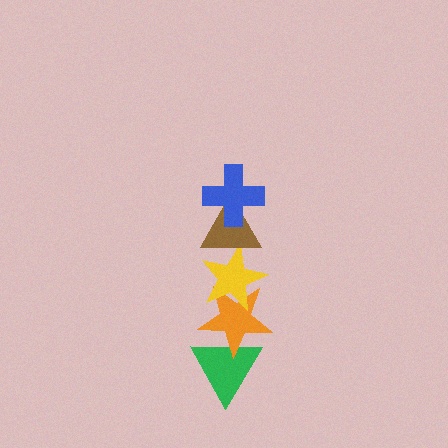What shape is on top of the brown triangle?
The blue cross is on top of the brown triangle.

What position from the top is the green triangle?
The green triangle is 5th from the top.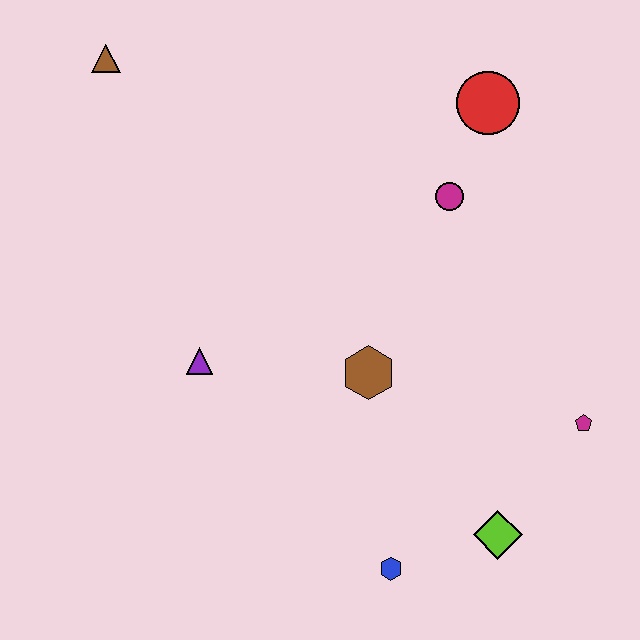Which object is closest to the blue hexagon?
The lime diamond is closest to the blue hexagon.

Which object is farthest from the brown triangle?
The lime diamond is farthest from the brown triangle.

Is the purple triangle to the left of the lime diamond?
Yes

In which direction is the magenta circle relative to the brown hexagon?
The magenta circle is above the brown hexagon.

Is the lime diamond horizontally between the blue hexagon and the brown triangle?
No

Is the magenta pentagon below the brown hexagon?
Yes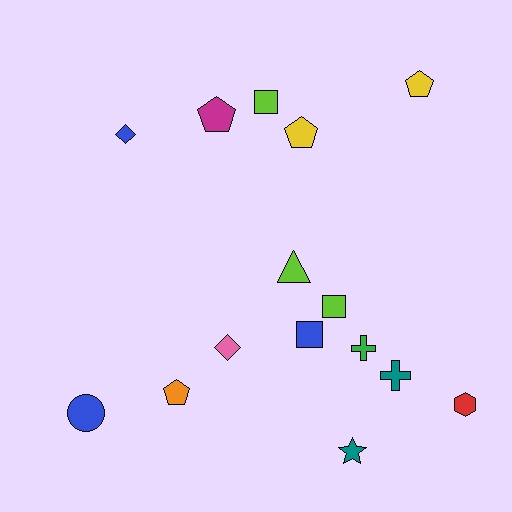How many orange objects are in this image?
There is 1 orange object.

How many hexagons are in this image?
There is 1 hexagon.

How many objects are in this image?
There are 15 objects.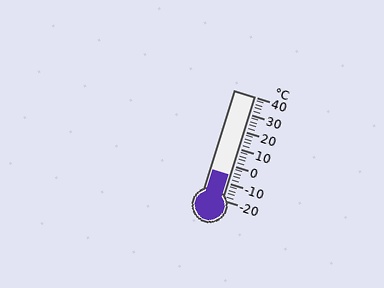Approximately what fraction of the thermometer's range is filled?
The thermometer is filled to approximately 25% of its range.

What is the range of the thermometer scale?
The thermometer scale ranges from -20°C to 40°C.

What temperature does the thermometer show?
The thermometer shows approximately -6°C.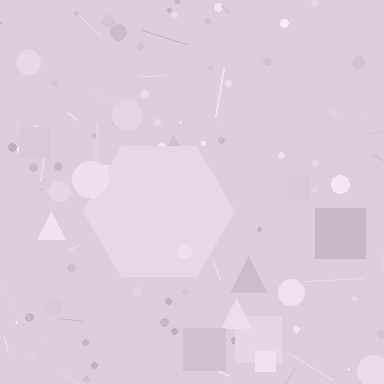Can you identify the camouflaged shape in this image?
The camouflaged shape is a hexagon.